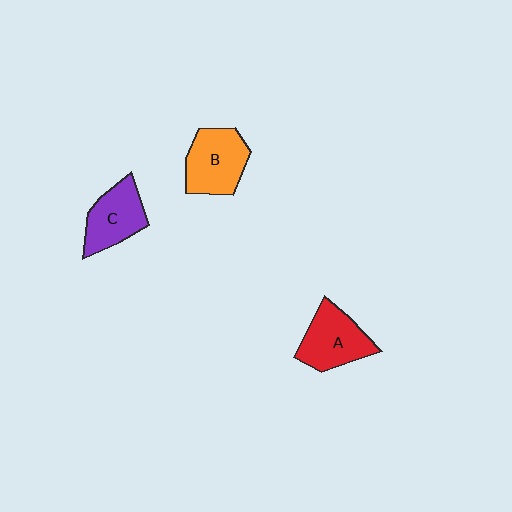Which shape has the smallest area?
Shape C (purple).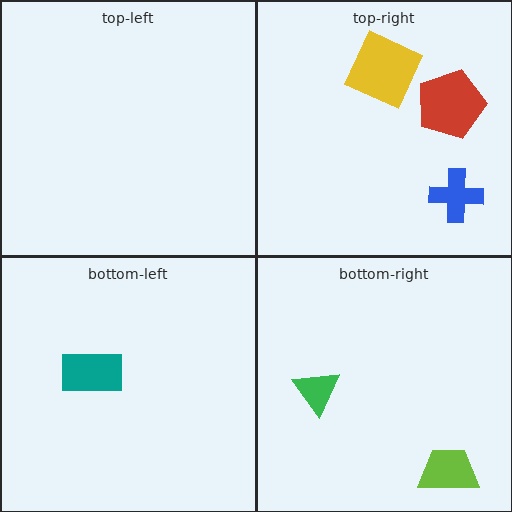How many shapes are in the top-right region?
3.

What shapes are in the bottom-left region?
The teal rectangle.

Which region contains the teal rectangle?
The bottom-left region.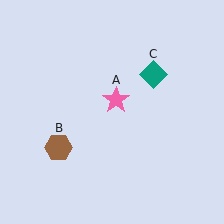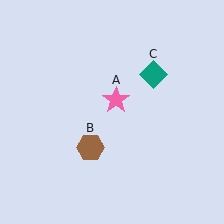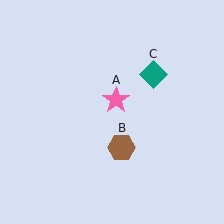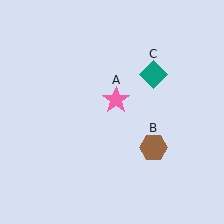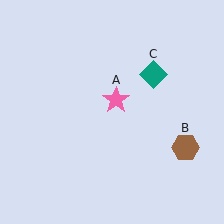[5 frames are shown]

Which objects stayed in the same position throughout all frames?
Pink star (object A) and teal diamond (object C) remained stationary.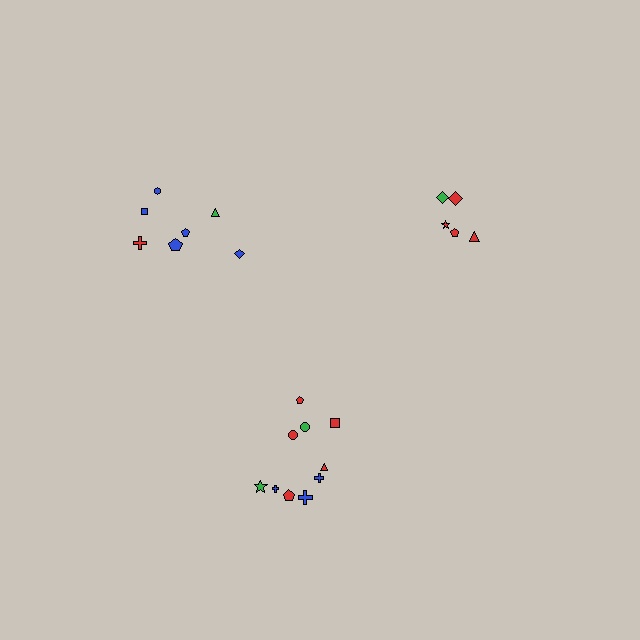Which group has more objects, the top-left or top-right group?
The top-left group.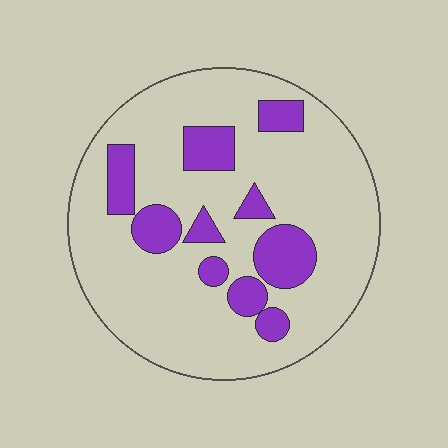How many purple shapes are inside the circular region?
10.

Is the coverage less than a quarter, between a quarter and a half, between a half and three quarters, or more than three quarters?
Less than a quarter.